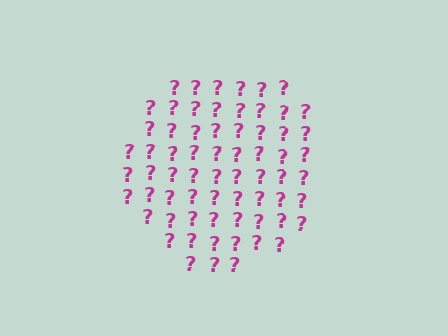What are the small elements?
The small elements are question marks.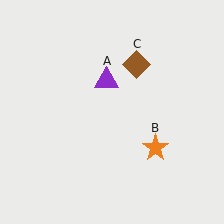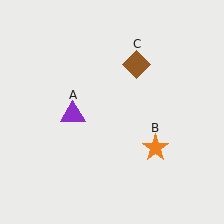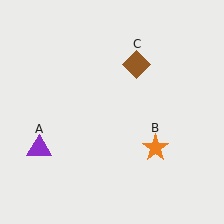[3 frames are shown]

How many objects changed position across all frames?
1 object changed position: purple triangle (object A).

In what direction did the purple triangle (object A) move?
The purple triangle (object A) moved down and to the left.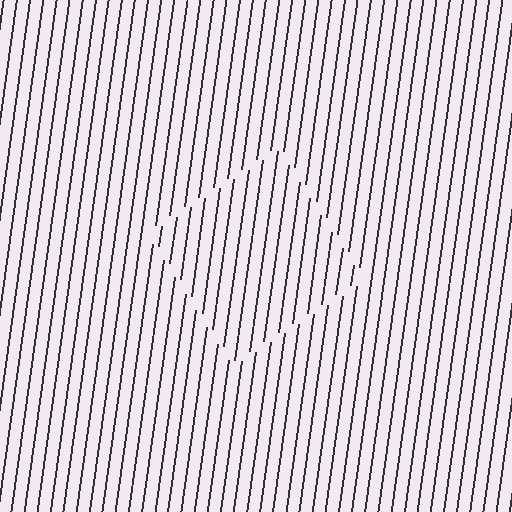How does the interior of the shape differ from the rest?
The interior of the shape contains the same grating, shifted by half a period — the contour is defined by the phase discontinuity where line-ends from the inner and outer gratings abut.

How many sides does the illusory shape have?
4 sides — the line-ends trace a square.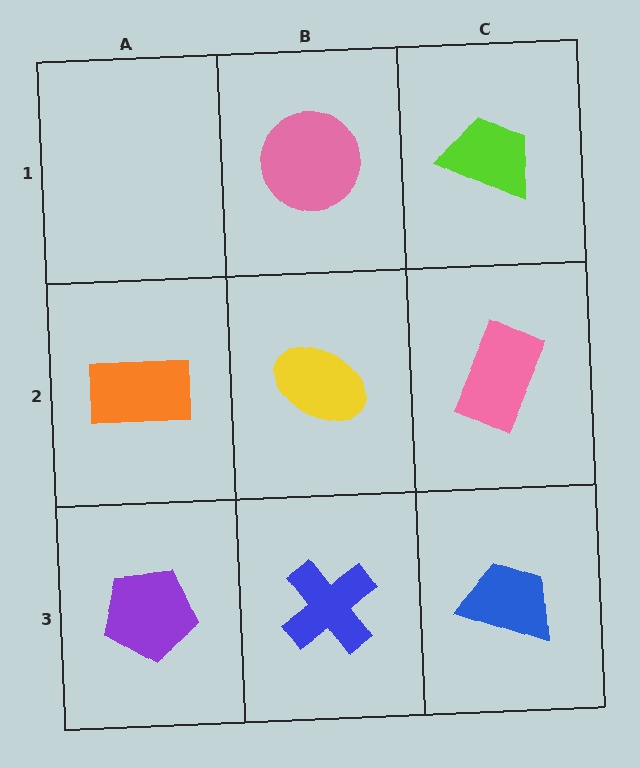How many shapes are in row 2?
3 shapes.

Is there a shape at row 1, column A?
No, that cell is empty.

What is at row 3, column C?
A blue trapezoid.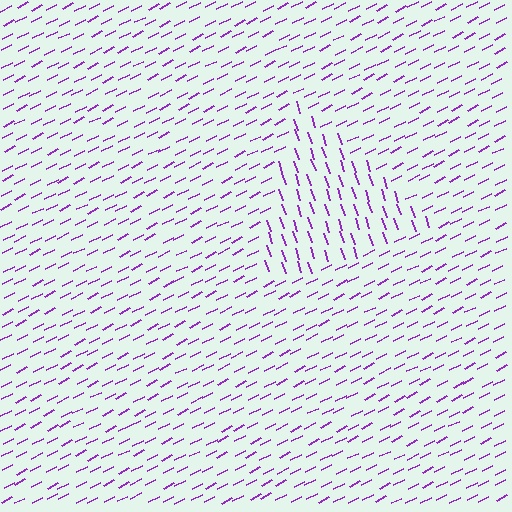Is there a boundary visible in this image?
Yes, there is a texture boundary formed by a change in line orientation.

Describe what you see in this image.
The image is filled with small purple line segments. A triangle region in the image has lines oriented differently from the surrounding lines, creating a visible texture boundary.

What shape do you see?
I see a triangle.